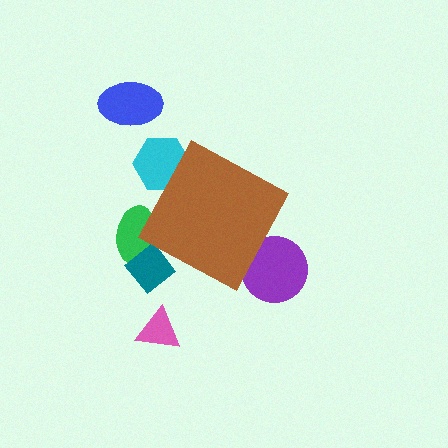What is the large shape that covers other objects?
A brown diamond.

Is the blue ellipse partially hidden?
No, the blue ellipse is fully visible.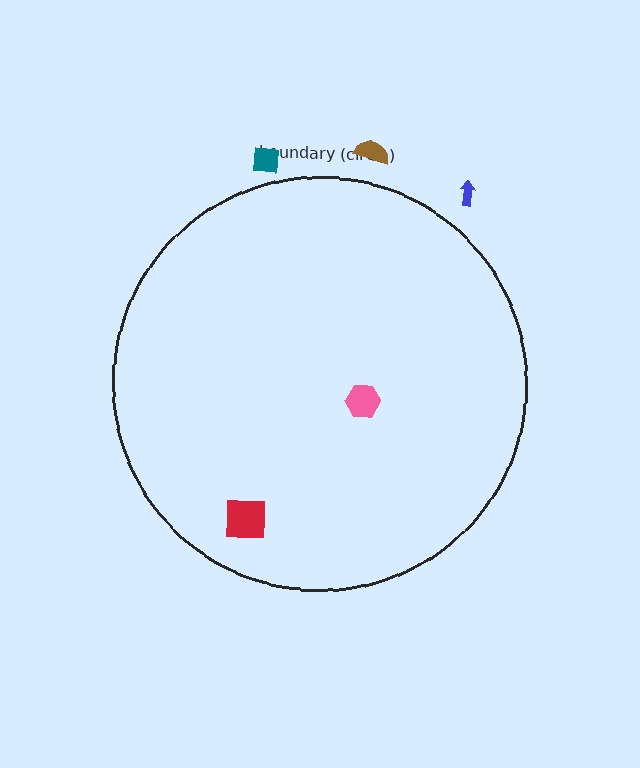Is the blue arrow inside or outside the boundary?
Outside.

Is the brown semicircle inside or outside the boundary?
Outside.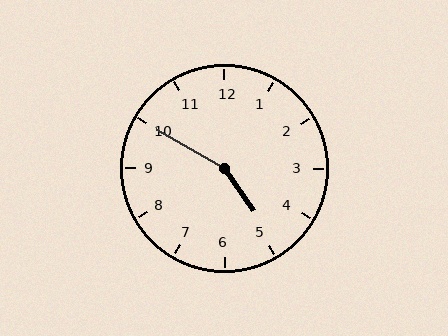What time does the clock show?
4:50.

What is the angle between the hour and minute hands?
Approximately 155 degrees.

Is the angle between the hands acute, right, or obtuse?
It is obtuse.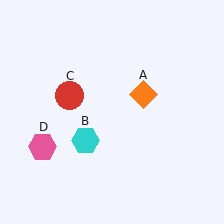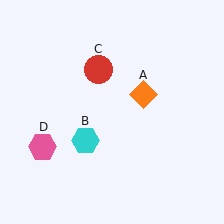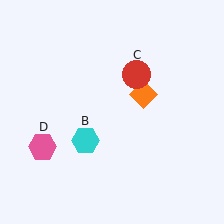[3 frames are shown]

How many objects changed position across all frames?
1 object changed position: red circle (object C).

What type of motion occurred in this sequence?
The red circle (object C) rotated clockwise around the center of the scene.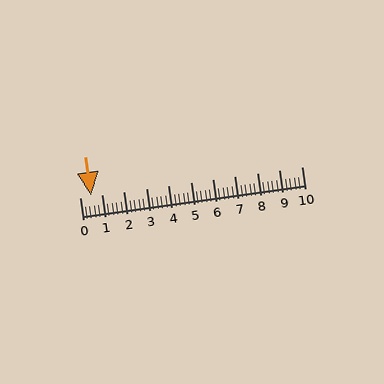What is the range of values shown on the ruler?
The ruler shows values from 0 to 10.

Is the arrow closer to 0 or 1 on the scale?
The arrow is closer to 1.